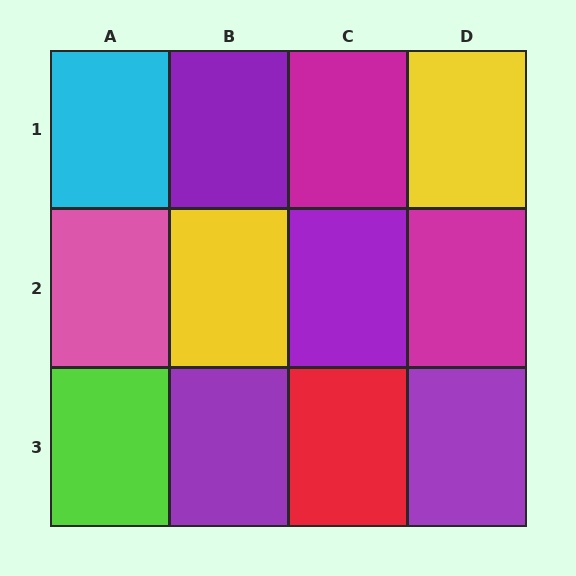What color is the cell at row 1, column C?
Magenta.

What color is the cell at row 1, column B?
Purple.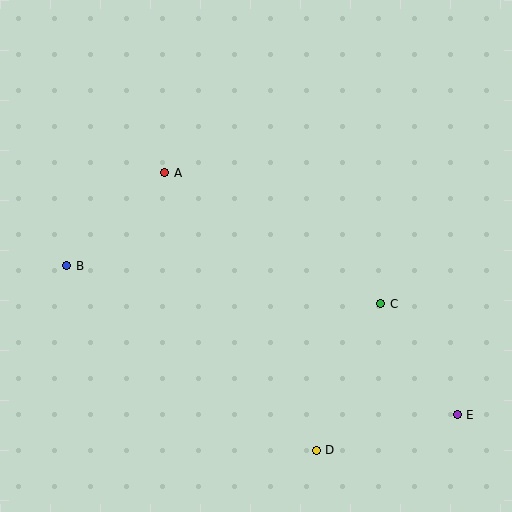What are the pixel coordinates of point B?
Point B is at (67, 266).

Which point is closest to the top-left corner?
Point A is closest to the top-left corner.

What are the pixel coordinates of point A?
Point A is at (165, 173).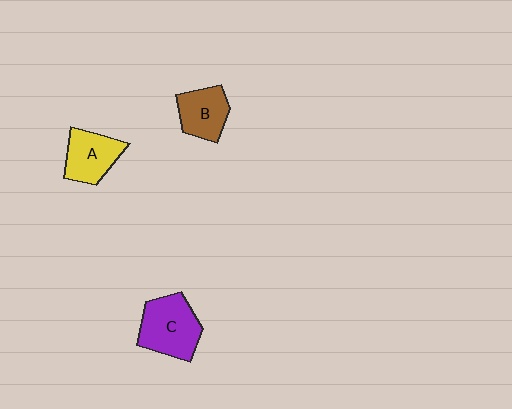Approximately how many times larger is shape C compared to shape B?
Approximately 1.4 times.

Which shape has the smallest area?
Shape B (brown).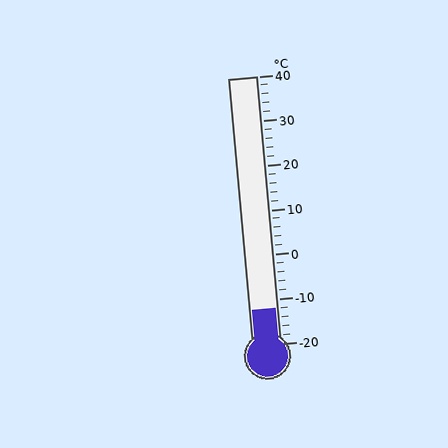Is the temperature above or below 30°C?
The temperature is below 30°C.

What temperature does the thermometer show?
The thermometer shows approximately -12°C.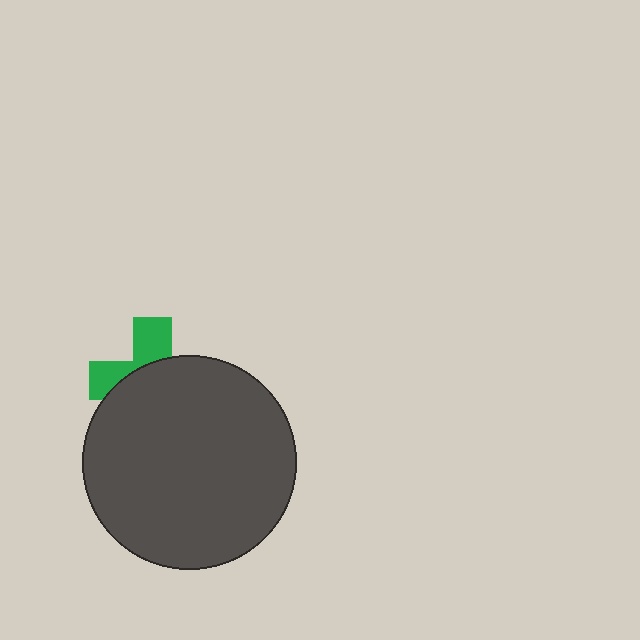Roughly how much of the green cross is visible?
A small part of it is visible (roughly 35%).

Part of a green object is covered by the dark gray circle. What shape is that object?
It is a cross.